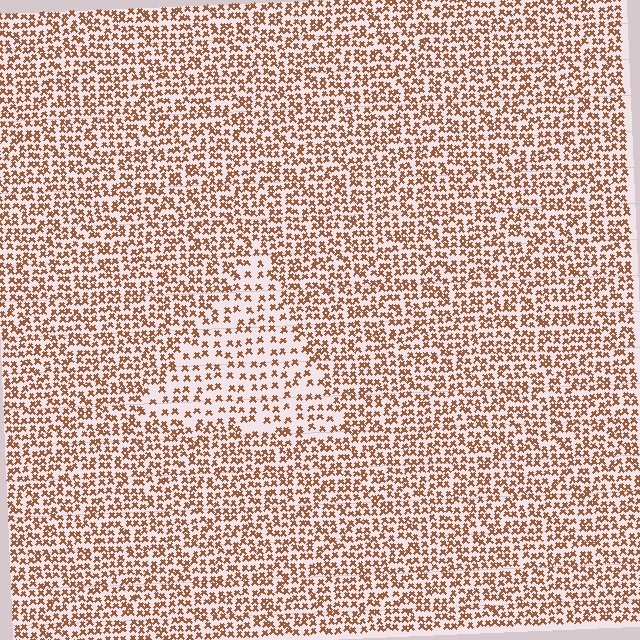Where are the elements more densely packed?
The elements are more densely packed outside the triangle boundary.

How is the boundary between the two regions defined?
The boundary is defined by a change in element density (approximately 1.8x ratio). All elements are the same color, size, and shape.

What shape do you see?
I see a triangle.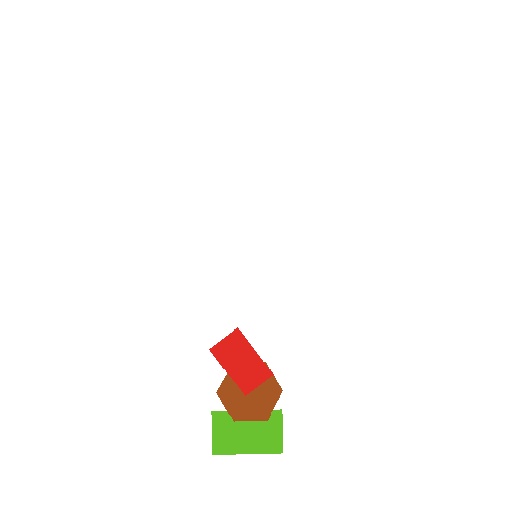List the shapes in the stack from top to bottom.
From top to bottom: the red rectangle, the brown hexagon, the lime rectangle.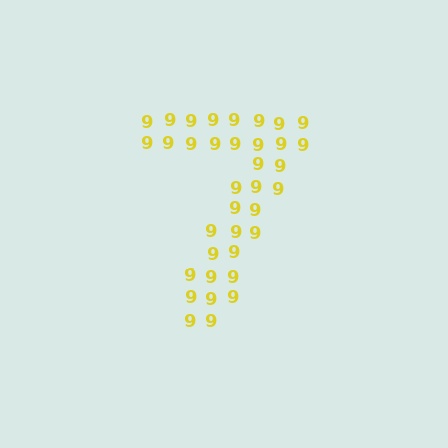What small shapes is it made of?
It is made of small digit 9's.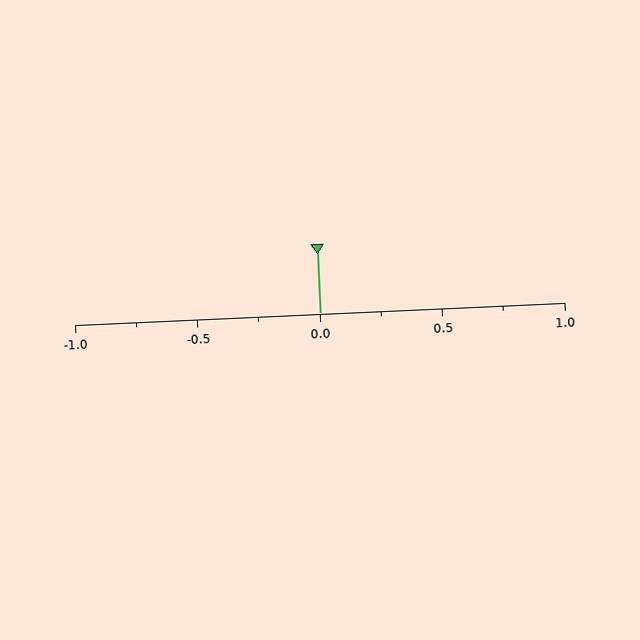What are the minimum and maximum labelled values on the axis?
The axis runs from -1.0 to 1.0.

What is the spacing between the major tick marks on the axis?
The major ticks are spaced 0.5 apart.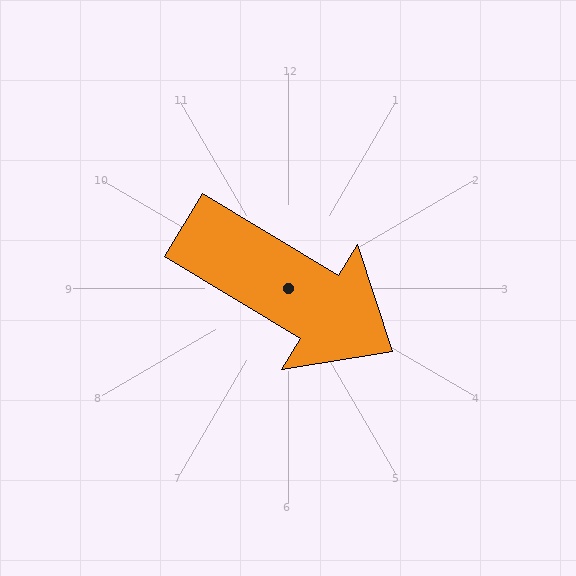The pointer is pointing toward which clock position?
Roughly 4 o'clock.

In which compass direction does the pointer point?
Southeast.